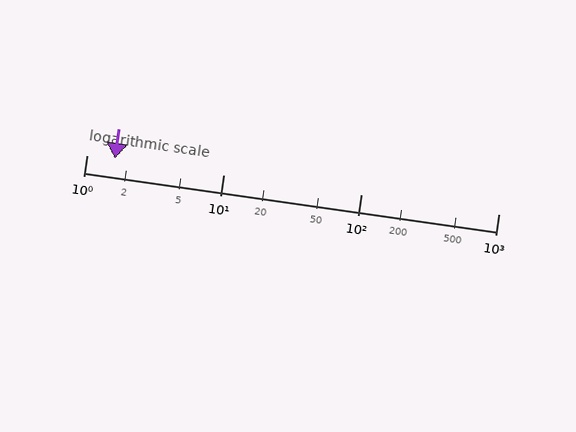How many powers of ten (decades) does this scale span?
The scale spans 3 decades, from 1 to 1000.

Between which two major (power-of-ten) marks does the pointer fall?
The pointer is between 1 and 10.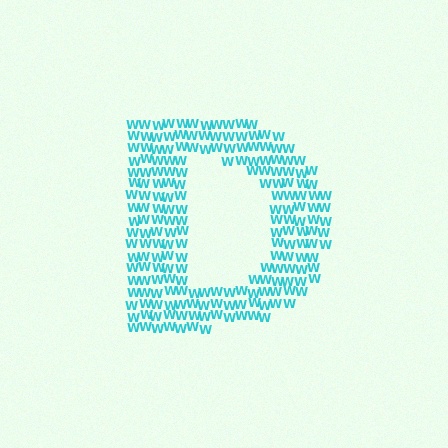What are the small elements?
The small elements are letter W's.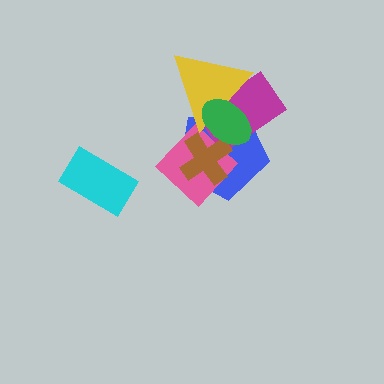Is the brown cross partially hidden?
Yes, it is partially covered by another shape.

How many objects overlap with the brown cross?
3 objects overlap with the brown cross.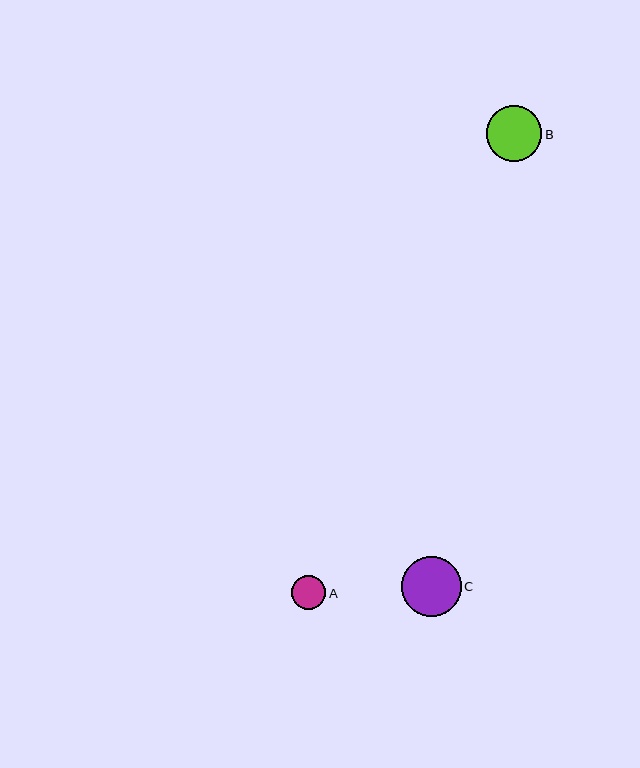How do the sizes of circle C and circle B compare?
Circle C and circle B are approximately the same size.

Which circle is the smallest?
Circle A is the smallest with a size of approximately 34 pixels.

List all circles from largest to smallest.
From largest to smallest: C, B, A.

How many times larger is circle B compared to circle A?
Circle B is approximately 1.6 times the size of circle A.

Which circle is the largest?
Circle C is the largest with a size of approximately 60 pixels.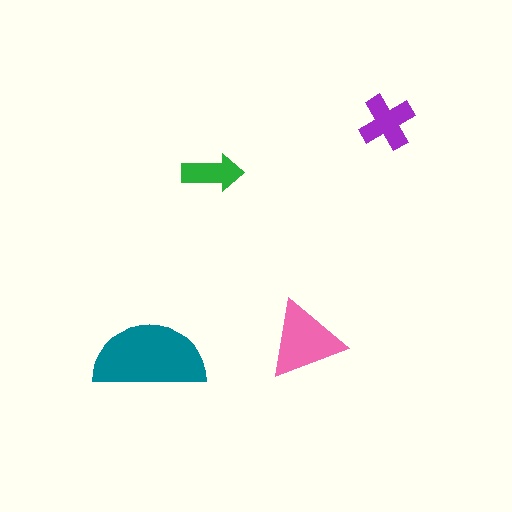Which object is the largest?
The teal semicircle.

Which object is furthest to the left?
The teal semicircle is leftmost.